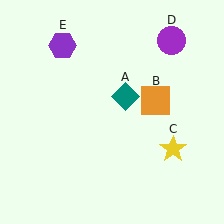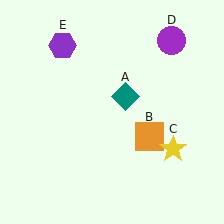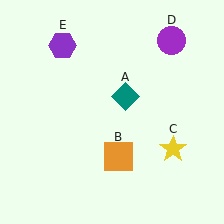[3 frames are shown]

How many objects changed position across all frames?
1 object changed position: orange square (object B).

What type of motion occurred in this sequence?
The orange square (object B) rotated clockwise around the center of the scene.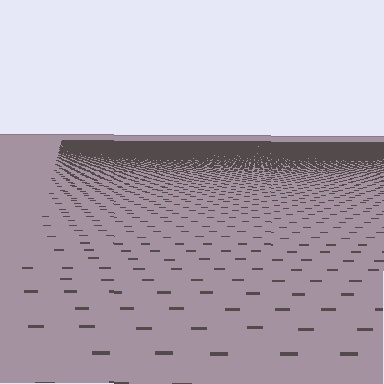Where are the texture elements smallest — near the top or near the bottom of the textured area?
Near the top.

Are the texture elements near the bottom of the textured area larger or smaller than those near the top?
Larger. Near the bottom, elements are closer to the viewer and appear at a bigger on-screen size.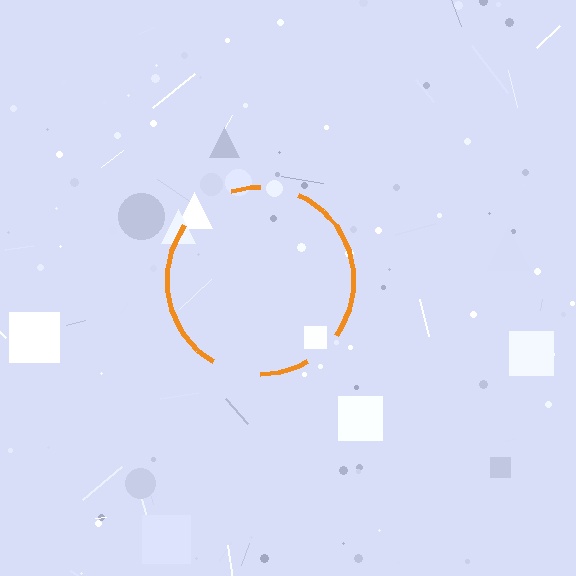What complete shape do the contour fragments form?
The contour fragments form a circle.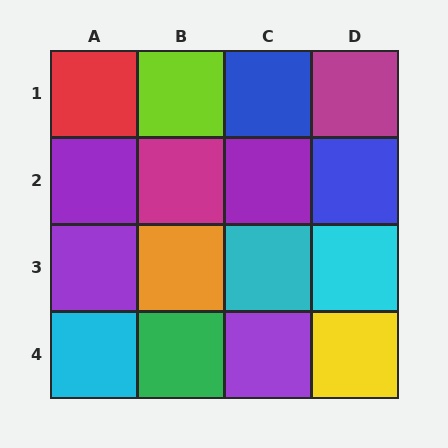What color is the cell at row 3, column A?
Purple.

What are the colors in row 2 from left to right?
Purple, magenta, purple, blue.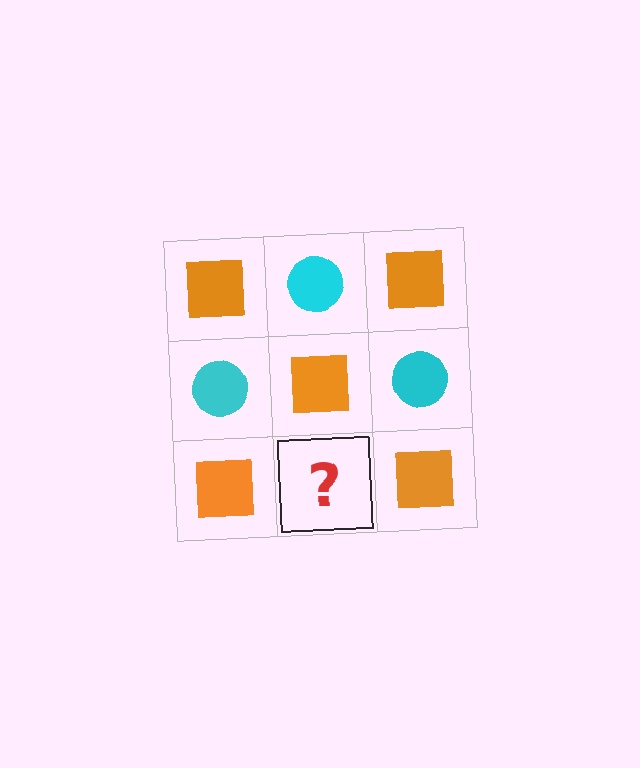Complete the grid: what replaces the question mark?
The question mark should be replaced with a cyan circle.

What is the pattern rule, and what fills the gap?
The rule is that it alternates orange square and cyan circle in a checkerboard pattern. The gap should be filled with a cyan circle.